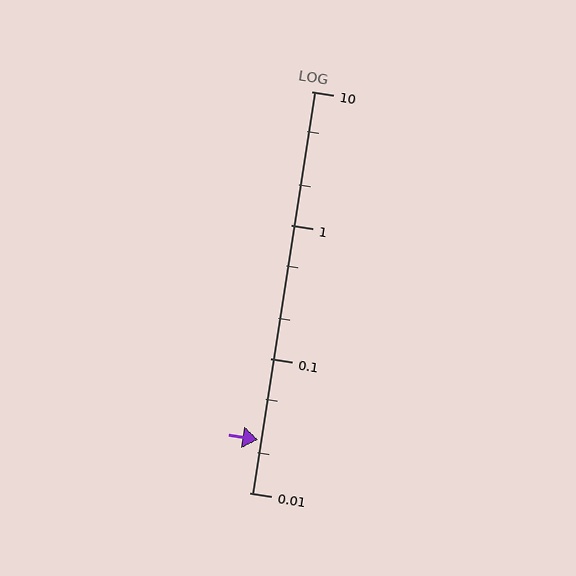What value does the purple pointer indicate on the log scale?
The pointer indicates approximately 0.025.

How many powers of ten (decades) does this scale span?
The scale spans 3 decades, from 0.01 to 10.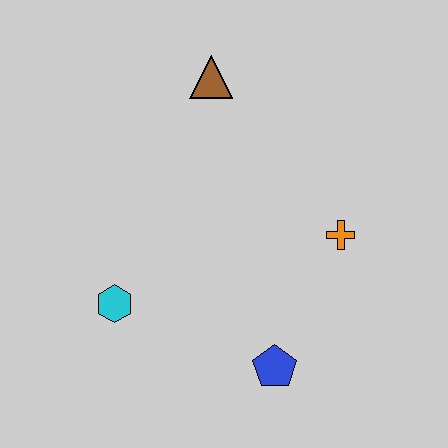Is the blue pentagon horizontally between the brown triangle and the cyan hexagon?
No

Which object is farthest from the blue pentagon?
The brown triangle is farthest from the blue pentagon.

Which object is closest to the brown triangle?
The orange cross is closest to the brown triangle.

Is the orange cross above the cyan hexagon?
Yes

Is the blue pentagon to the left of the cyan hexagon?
No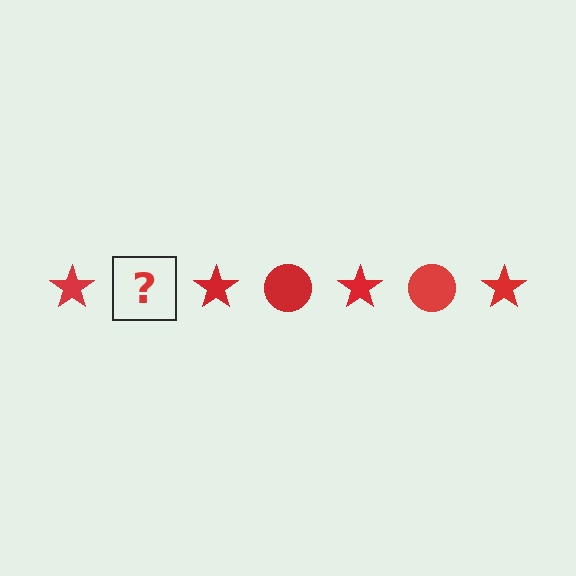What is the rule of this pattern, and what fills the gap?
The rule is that the pattern cycles through star, circle shapes in red. The gap should be filled with a red circle.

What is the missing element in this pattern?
The missing element is a red circle.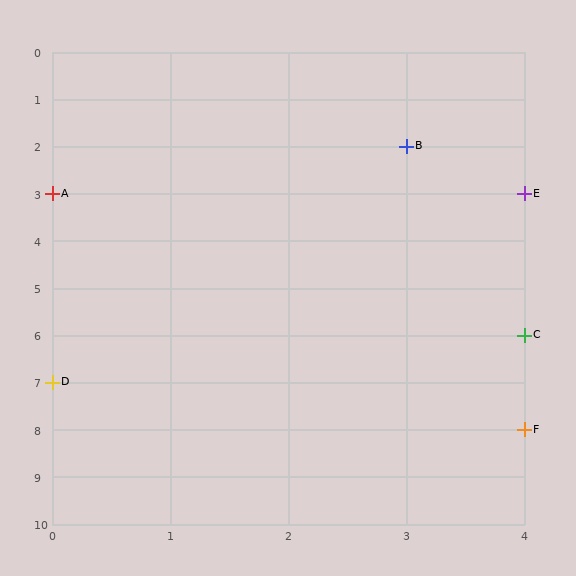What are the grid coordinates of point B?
Point B is at grid coordinates (3, 2).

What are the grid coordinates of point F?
Point F is at grid coordinates (4, 8).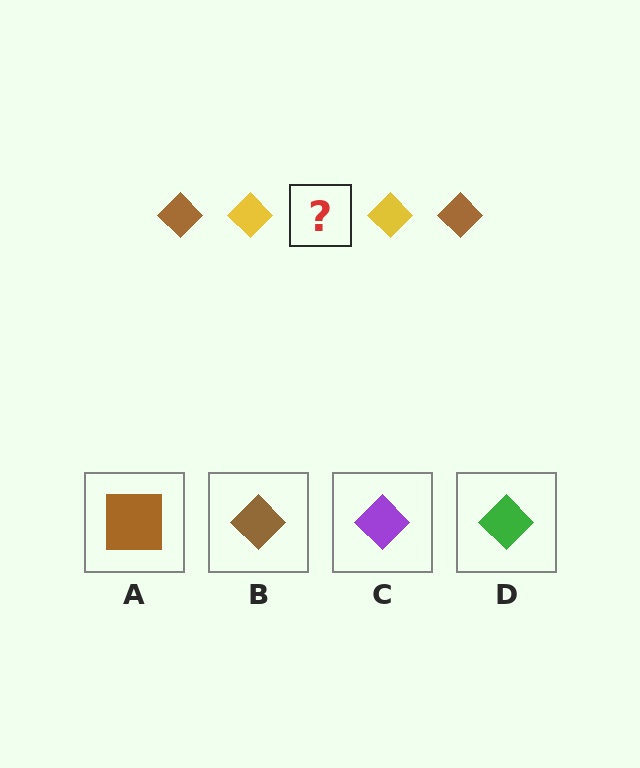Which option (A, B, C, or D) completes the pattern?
B.